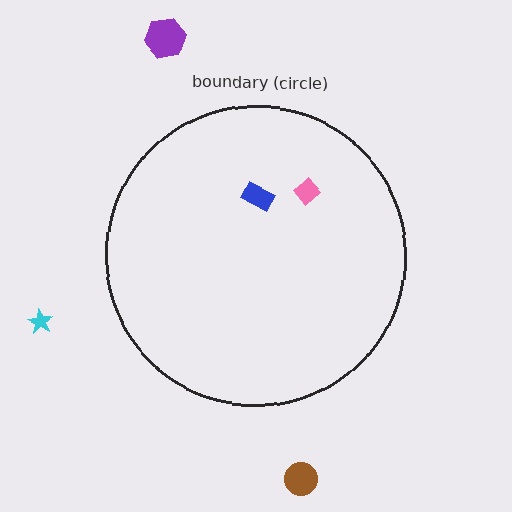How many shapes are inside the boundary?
2 inside, 3 outside.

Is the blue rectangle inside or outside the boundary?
Inside.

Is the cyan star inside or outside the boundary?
Outside.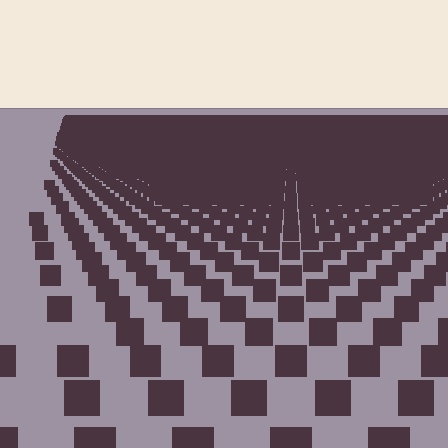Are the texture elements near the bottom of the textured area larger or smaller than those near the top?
Larger. Near the bottom, elements are closer to the viewer and appear at a bigger on-screen size.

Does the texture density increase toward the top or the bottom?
Density increases toward the top.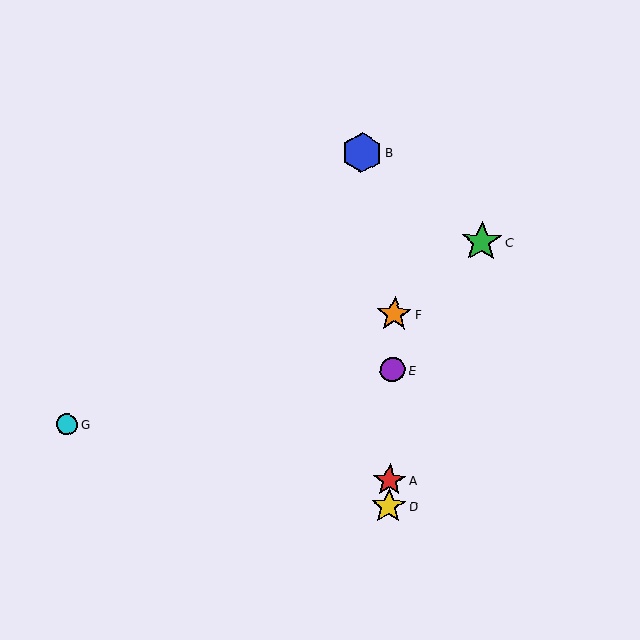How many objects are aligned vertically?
4 objects (A, D, E, F) are aligned vertically.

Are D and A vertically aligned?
Yes, both are at x≈389.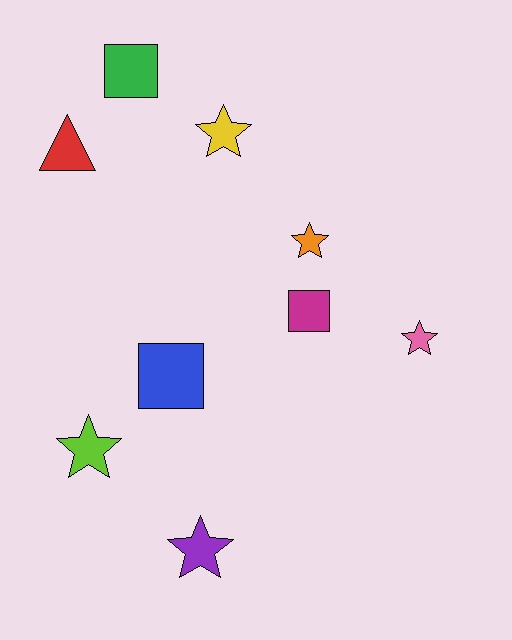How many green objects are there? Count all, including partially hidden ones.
There is 1 green object.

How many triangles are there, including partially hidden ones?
There is 1 triangle.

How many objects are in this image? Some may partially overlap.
There are 9 objects.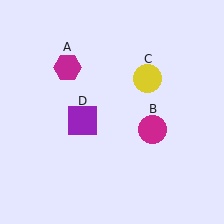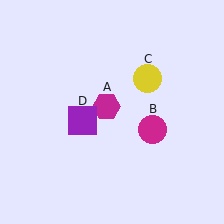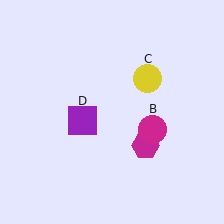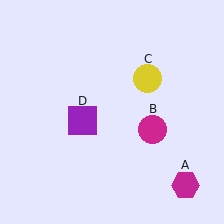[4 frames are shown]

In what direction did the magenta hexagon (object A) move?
The magenta hexagon (object A) moved down and to the right.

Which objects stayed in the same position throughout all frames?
Magenta circle (object B) and yellow circle (object C) and purple square (object D) remained stationary.